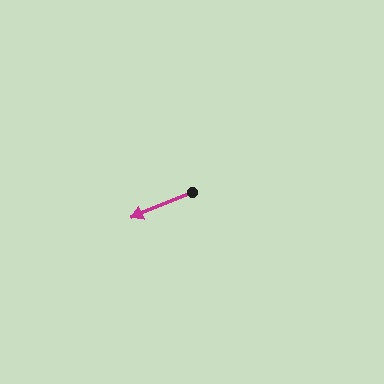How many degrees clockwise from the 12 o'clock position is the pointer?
Approximately 248 degrees.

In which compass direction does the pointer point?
West.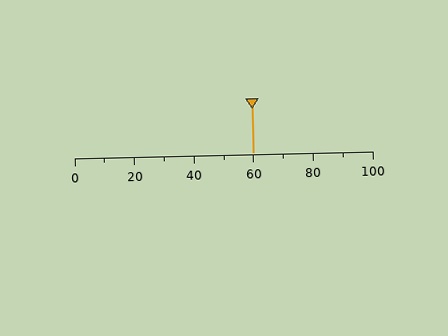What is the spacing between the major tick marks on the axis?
The major ticks are spaced 20 apart.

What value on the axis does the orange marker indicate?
The marker indicates approximately 60.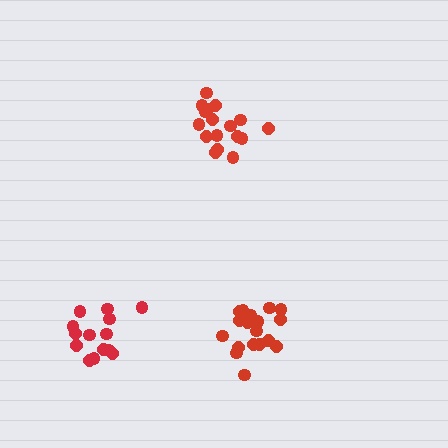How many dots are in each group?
Group 1: 17 dots, Group 2: 19 dots, Group 3: 14 dots (50 total).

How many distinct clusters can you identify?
There are 3 distinct clusters.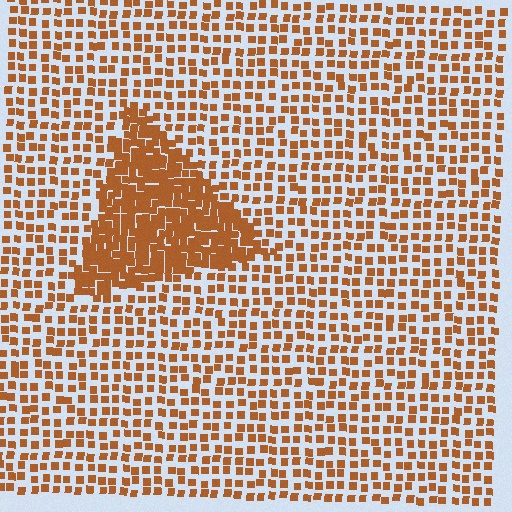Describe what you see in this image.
The image contains small brown elements arranged at two different densities. A triangle-shaped region is visible where the elements are more densely packed than the surrounding area.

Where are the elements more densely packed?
The elements are more densely packed inside the triangle boundary.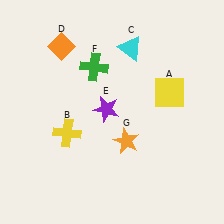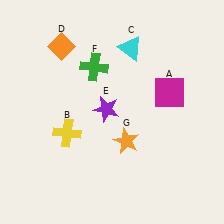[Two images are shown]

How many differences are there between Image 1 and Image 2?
There is 1 difference between the two images.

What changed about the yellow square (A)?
In Image 1, A is yellow. In Image 2, it changed to magenta.